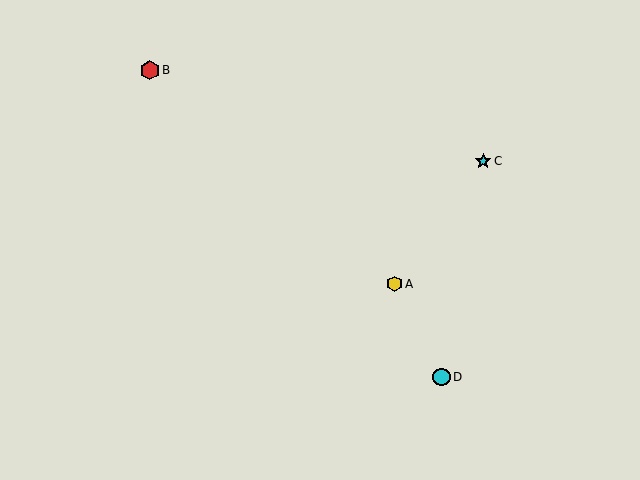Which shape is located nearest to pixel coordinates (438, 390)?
The cyan circle (labeled D) at (442, 377) is nearest to that location.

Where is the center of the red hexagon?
The center of the red hexagon is at (150, 70).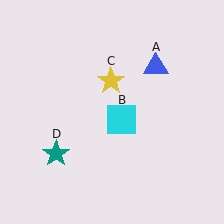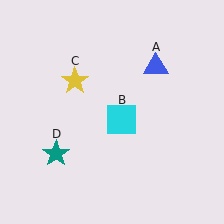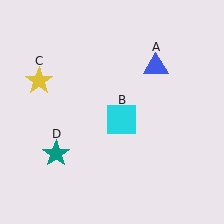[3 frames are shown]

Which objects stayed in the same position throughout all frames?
Blue triangle (object A) and cyan square (object B) and teal star (object D) remained stationary.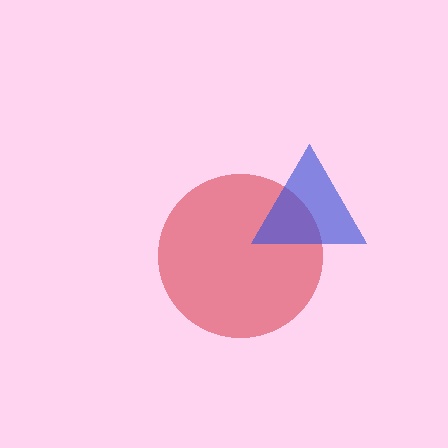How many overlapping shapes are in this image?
There are 2 overlapping shapes in the image.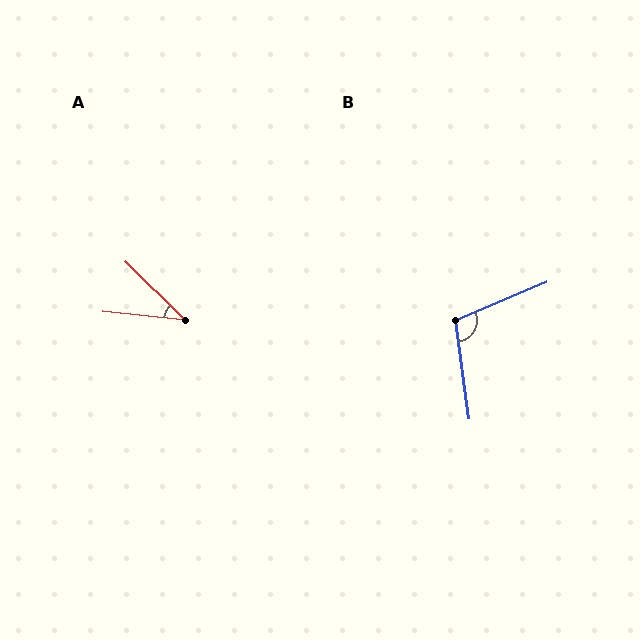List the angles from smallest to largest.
A (39°), B (105°).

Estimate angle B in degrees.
Approximately 105 degrees.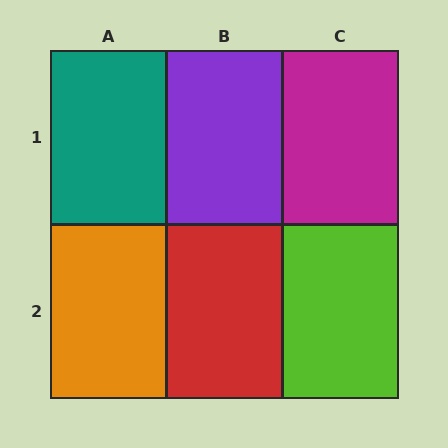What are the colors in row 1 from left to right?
Teal, purple, magenta.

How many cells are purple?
1 cell is purple.